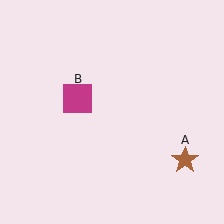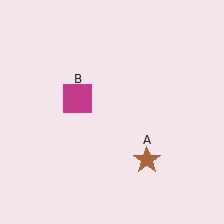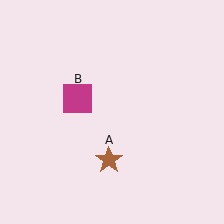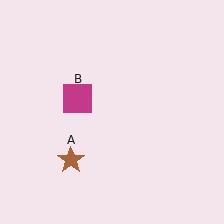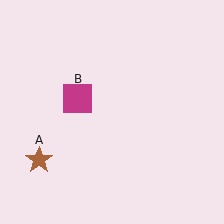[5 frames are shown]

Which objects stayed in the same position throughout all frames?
Magenta square (object B) remained stationary.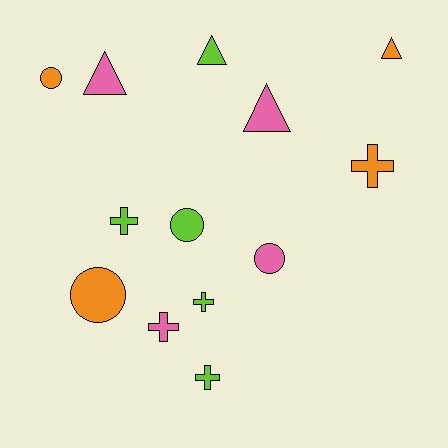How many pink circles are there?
There is 1 pink circle.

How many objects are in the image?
There are 13 objects.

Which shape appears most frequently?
Cross, with 5 objects.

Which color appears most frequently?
Lime, with 5 objects.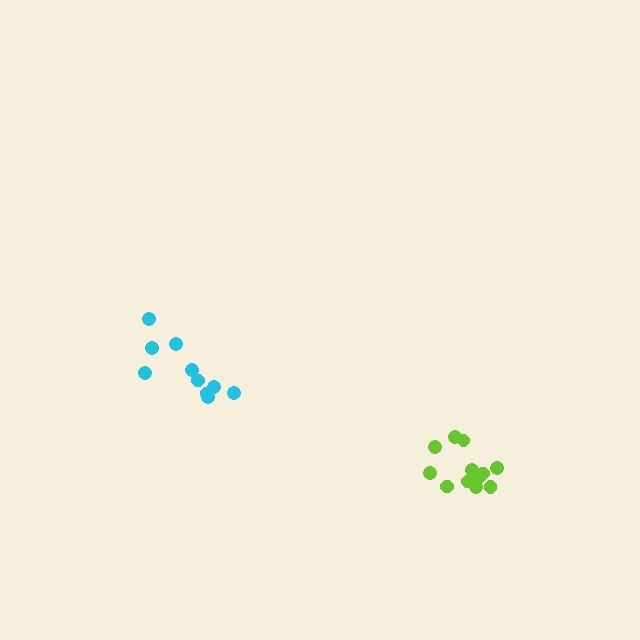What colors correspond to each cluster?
The clusters are colored: cyan, lime.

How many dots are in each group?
Group 1: 10 dots, Group 2: 12 dots (22 total).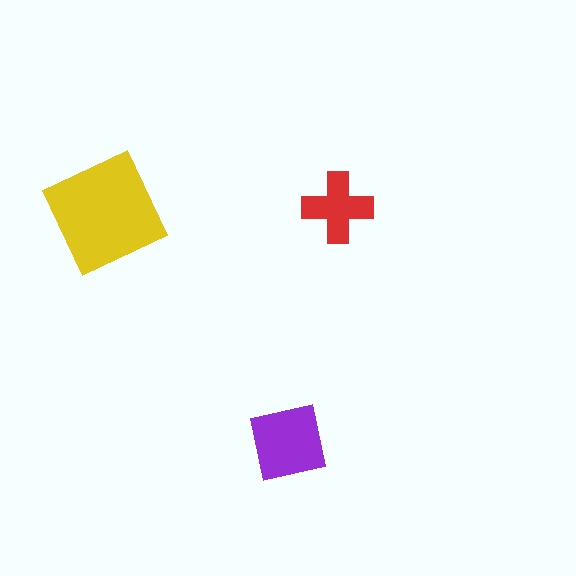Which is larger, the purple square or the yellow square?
The yellow square.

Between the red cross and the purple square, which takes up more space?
The purple square.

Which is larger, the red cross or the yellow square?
The yellow square.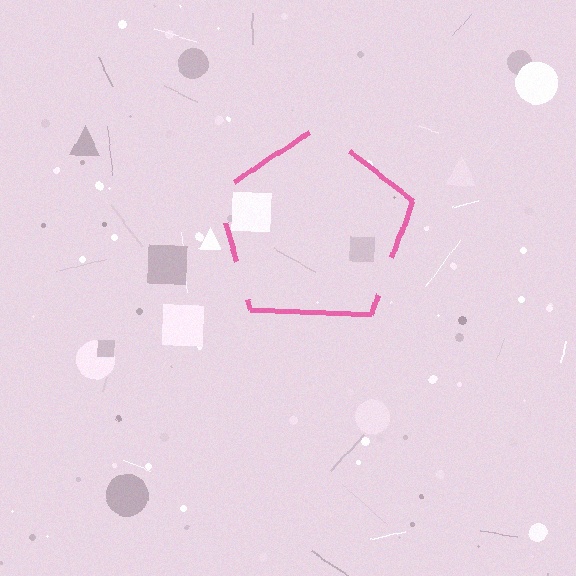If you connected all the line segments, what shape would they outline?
They would outline a pentagon.